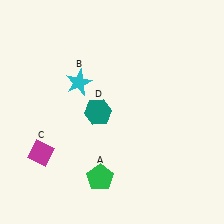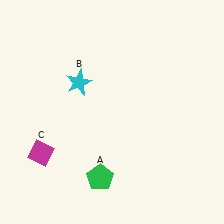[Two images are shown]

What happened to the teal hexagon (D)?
The teal hexagon (D) was removed in Image 2. It was in the bottom-left area of Image 1.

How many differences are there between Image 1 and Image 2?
There is 1 difference between the two images.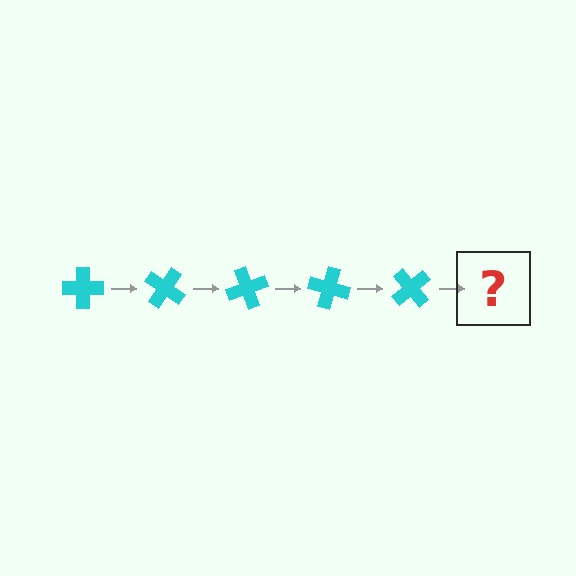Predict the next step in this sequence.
The next step is a cyan cross rotated 175 degrees.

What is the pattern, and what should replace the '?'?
The pattern is that the cross rotates 35 degrees each step. The '?' should be a cyan cross rotated 175 degrees.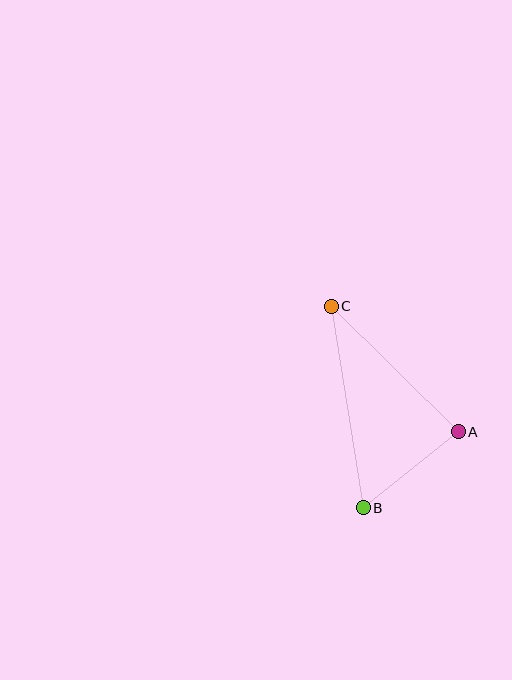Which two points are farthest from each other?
Points B and C are farthest from each other.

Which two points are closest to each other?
Points A and B are closest to each other.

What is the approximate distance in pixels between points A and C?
The distance between A and C is approximately 179 pixels.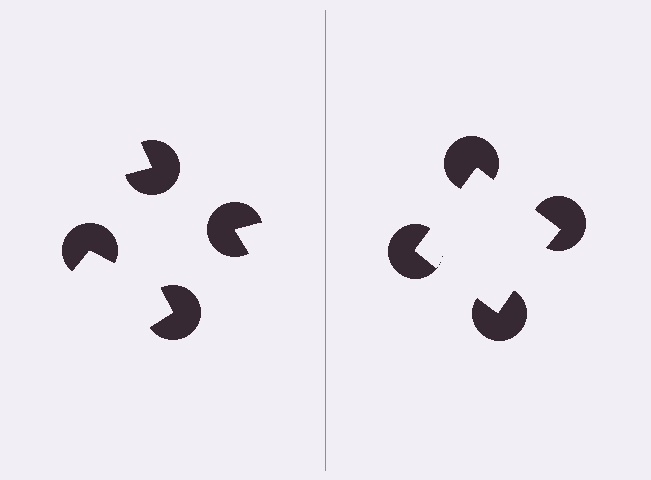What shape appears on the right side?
An illusory square.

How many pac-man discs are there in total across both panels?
8 — 4 on each side.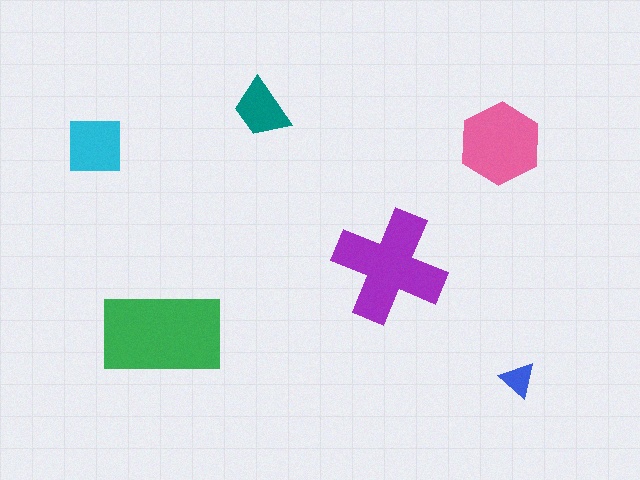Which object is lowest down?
The blue triangle is bottommost.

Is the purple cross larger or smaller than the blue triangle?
Larger.